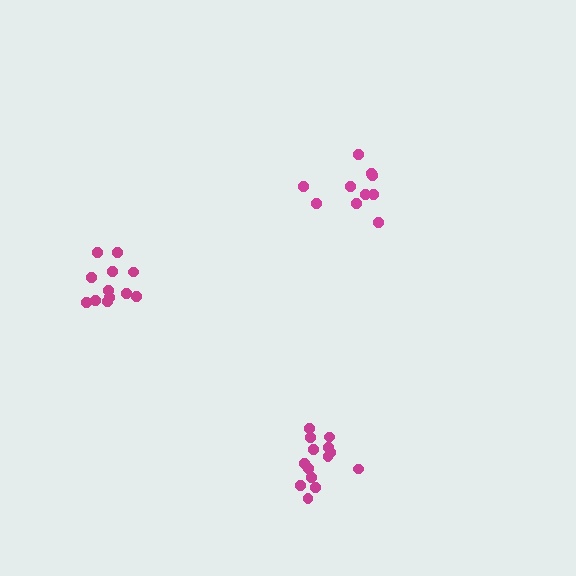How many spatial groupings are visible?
There are 3 spatial groupings.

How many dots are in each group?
Group 1: 12 dots, Group 2: 10 dots, Group 3: 14 dots (36 total).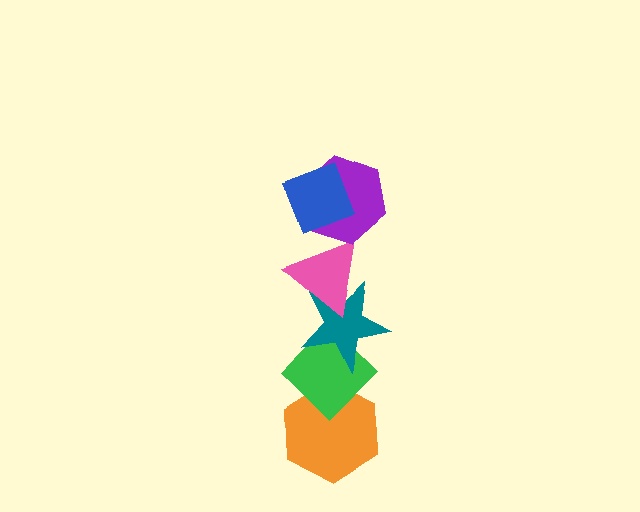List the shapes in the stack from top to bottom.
From top to bottom: the blue diamond, the purple hexagon, the pink triangle, the teal star, the green diamond, the orange hexagon.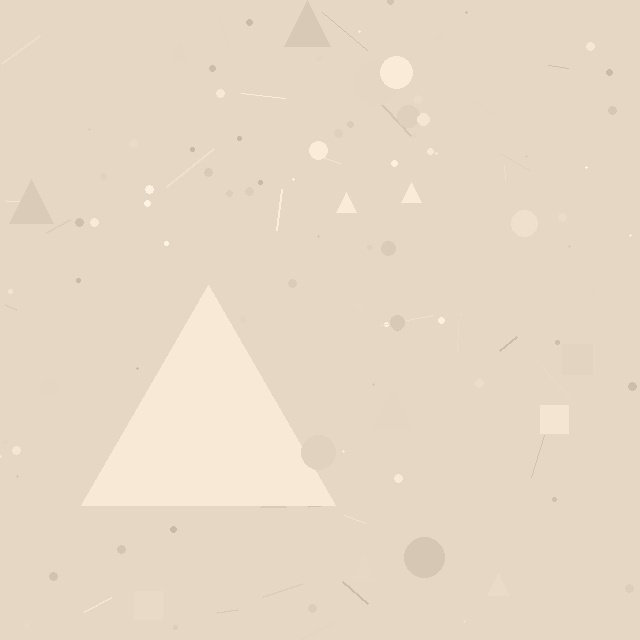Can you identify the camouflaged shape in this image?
The camouflaged shape is a triangle.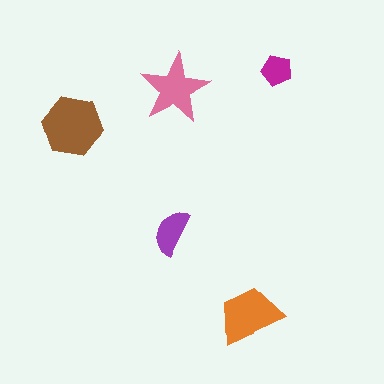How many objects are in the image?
There are 5 objects in the image.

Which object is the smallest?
The magenta pentagon.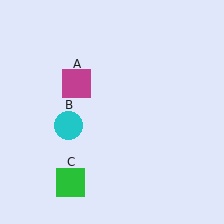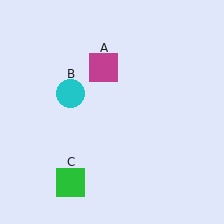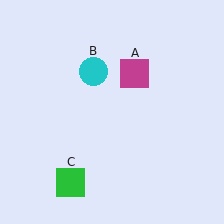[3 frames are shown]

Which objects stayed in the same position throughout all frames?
Green square (object C) remained stationary.